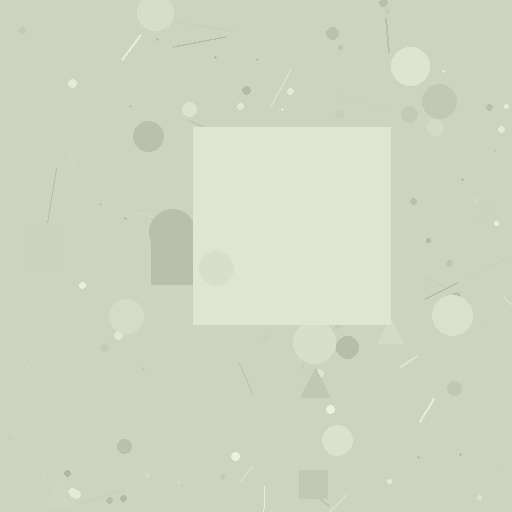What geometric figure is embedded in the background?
A square is embedded in the background.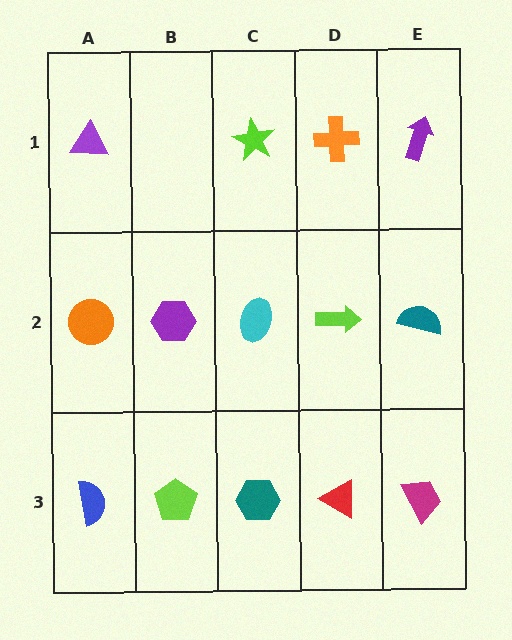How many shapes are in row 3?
5 shapes.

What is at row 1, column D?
An orange cross.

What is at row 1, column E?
A purple arrow.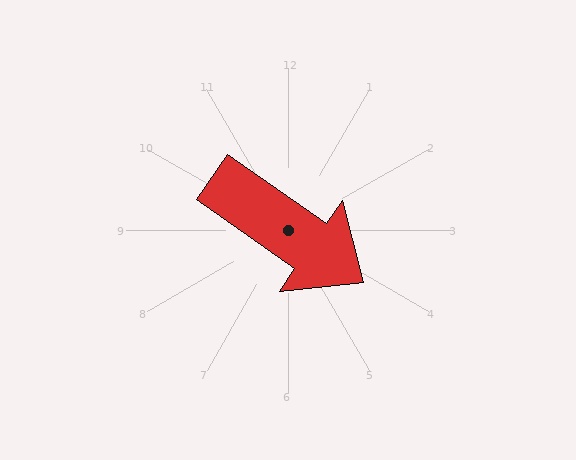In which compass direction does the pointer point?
Southeast.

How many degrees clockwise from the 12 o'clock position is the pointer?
Approximately 125 degrees.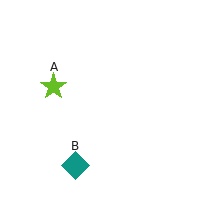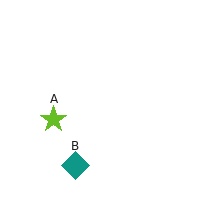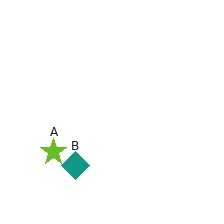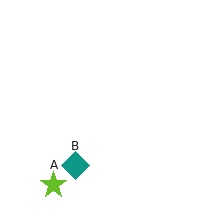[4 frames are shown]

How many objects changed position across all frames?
1 object changed position: lime star (object A).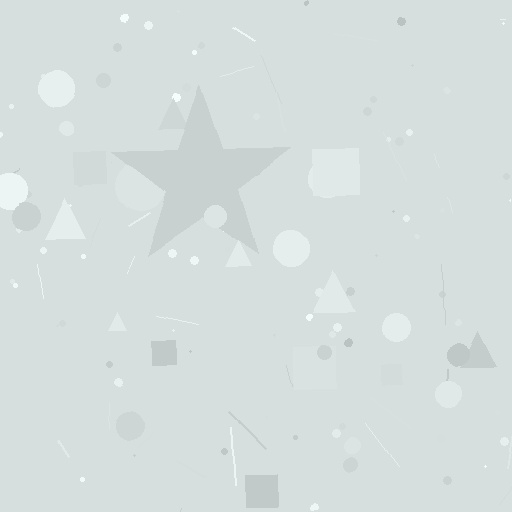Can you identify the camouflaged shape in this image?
The camouflaged shape is a star.